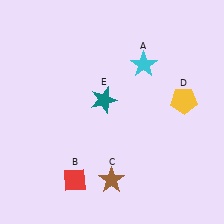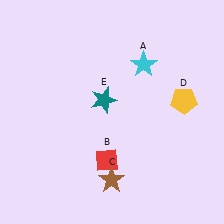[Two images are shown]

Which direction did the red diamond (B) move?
The red diamond (B) moved right.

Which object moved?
The red diamond (B) moved right.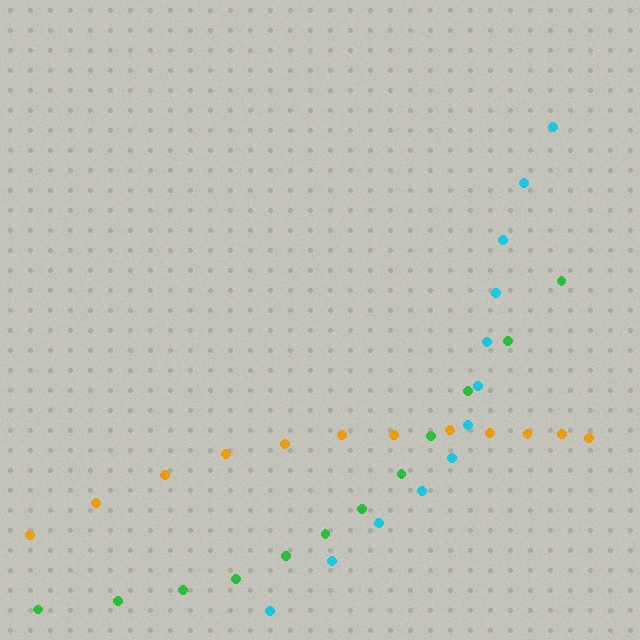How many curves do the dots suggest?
There are 3 distinct paths.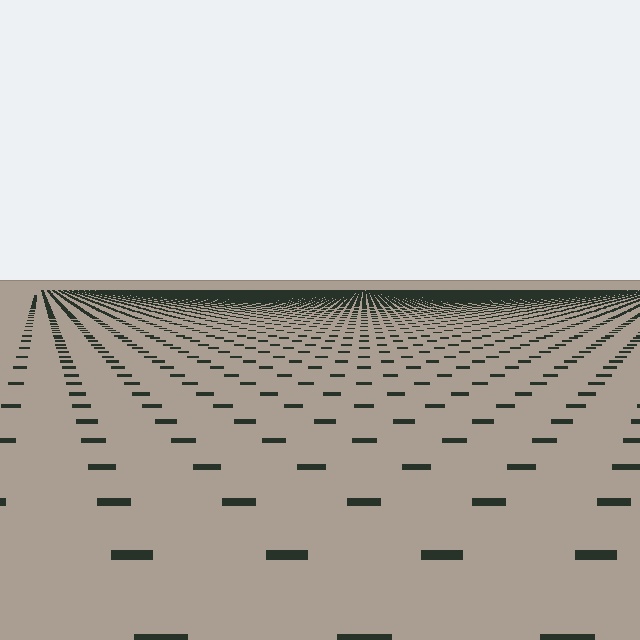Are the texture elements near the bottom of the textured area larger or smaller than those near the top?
Larger. Near the bottom, elements are closer to the viewer and appear at a bigger on-screen size.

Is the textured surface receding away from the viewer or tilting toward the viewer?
The surface is receding away from the viewer. Texture elements get smaller and denser toward the top.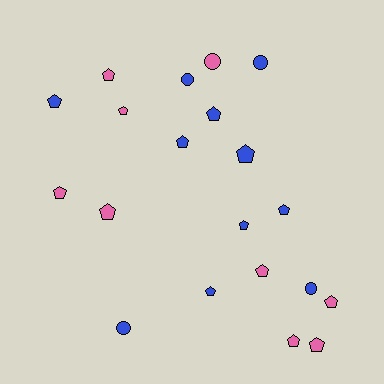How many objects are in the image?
There are 20 objects.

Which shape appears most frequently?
Pentagon, with 15 objects.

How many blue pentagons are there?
There are 7 blue pentagons.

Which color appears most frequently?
Blue, with 11 objects.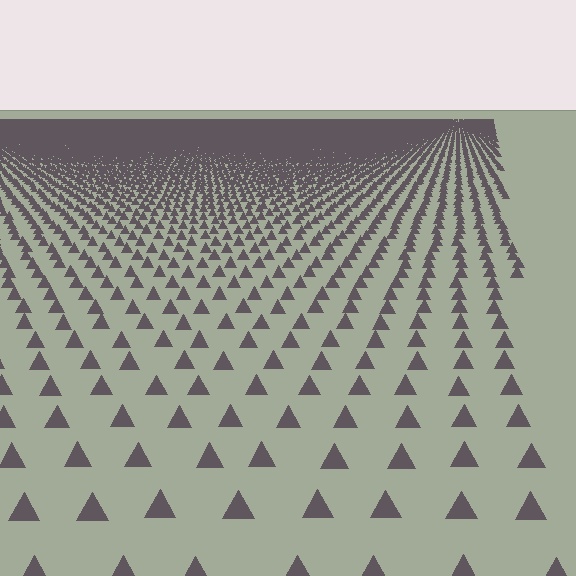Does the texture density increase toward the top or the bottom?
Density increases toward the top.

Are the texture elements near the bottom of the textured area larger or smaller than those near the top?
Larger. Near the bottom, elements are closer to the viewer and appear at a bigger on-screen size.